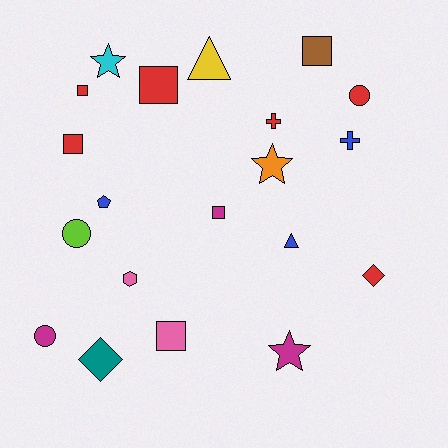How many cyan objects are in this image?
There is 1 cyan object.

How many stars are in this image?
There are 3 stars.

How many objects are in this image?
There are 20 objects.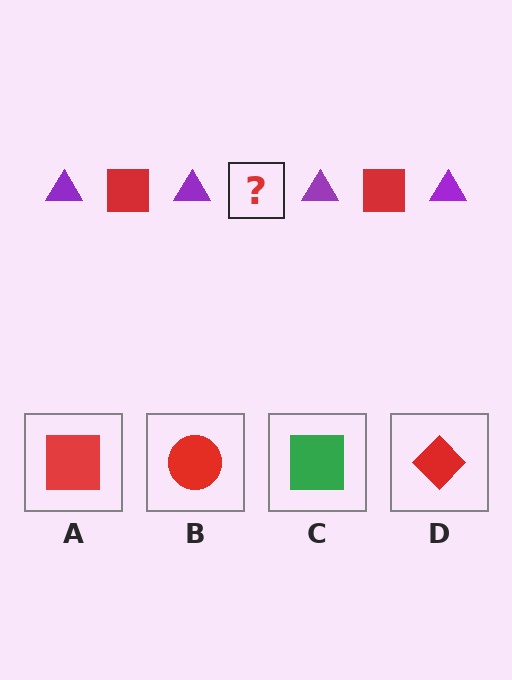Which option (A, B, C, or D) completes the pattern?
A.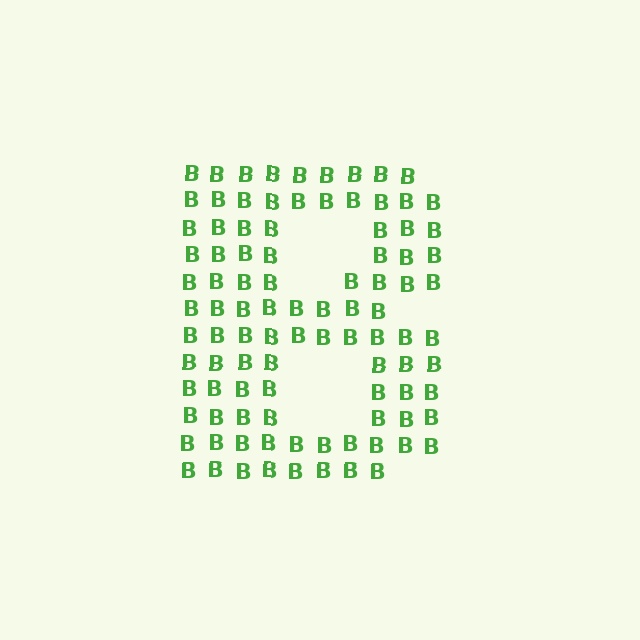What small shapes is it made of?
It is made of small letter B's.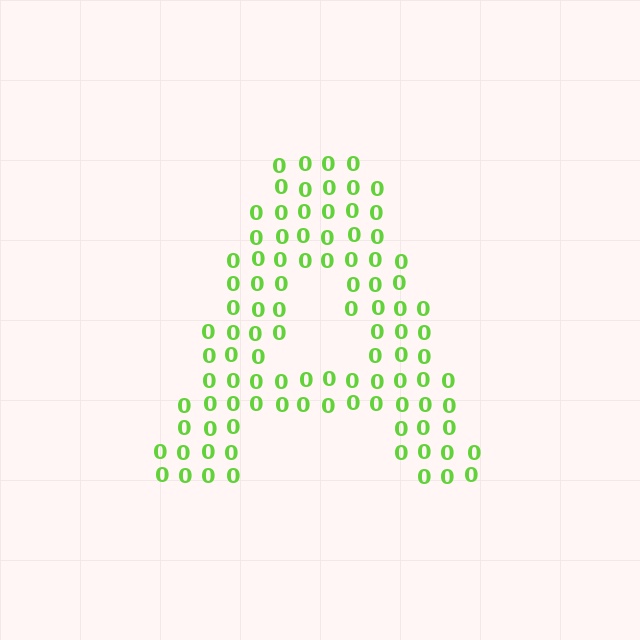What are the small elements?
The small elements are digit 0's.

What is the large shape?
The large shape is the letter A.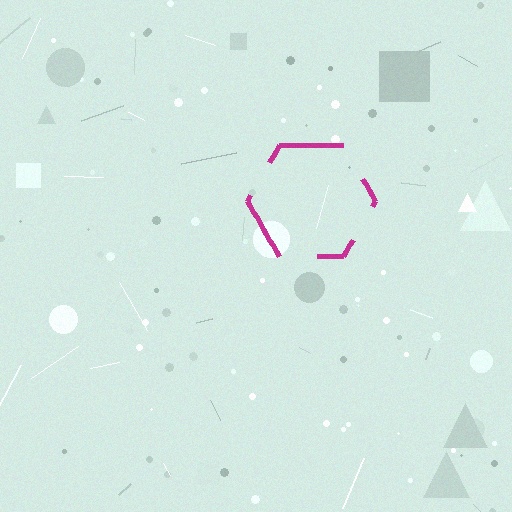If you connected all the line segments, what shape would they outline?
They would outline a hexagon.